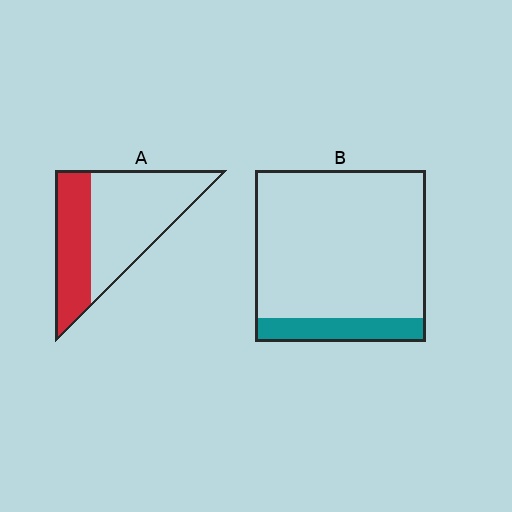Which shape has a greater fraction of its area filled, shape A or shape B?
Shape A.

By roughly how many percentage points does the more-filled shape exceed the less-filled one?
By roughly 25 percentage points (A over B).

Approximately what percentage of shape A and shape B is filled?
A is approximately 35% and B is approximately 15%.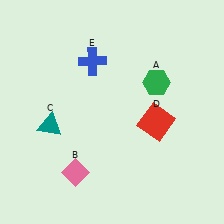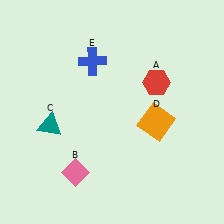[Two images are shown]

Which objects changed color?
A changed from green to red. D changed from red to orange.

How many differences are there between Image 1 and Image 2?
There are 2 differences between the two images.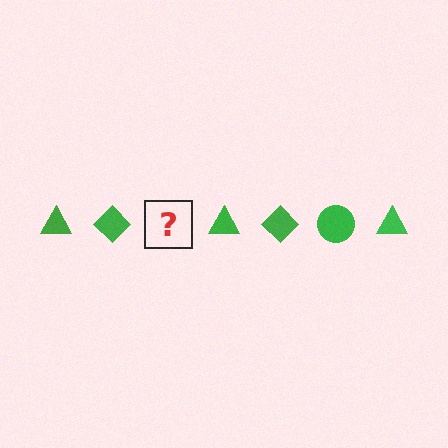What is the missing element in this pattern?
The missing element is a green circle.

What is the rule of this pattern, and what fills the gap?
The rule is that the pattern cycles through triangle, diamond, circle shapes in green. The gap should be filled with a green circle.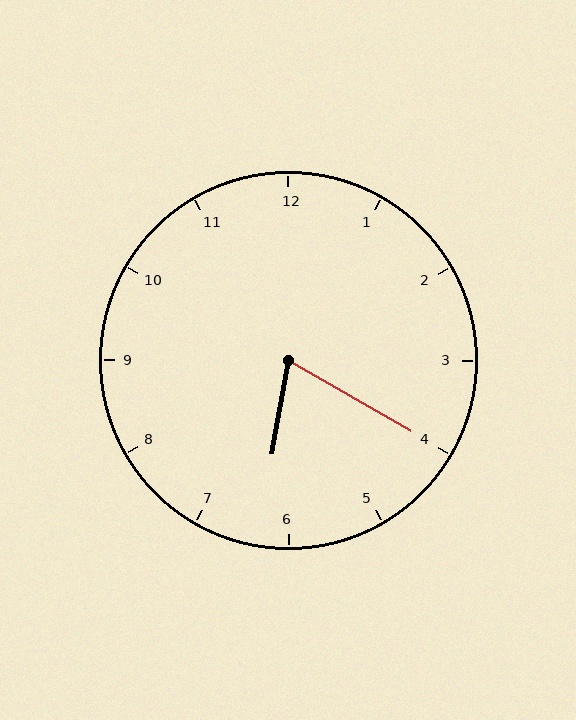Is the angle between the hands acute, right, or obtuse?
It is acute.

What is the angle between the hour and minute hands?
Approximately 70 degrees.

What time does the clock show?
6:20.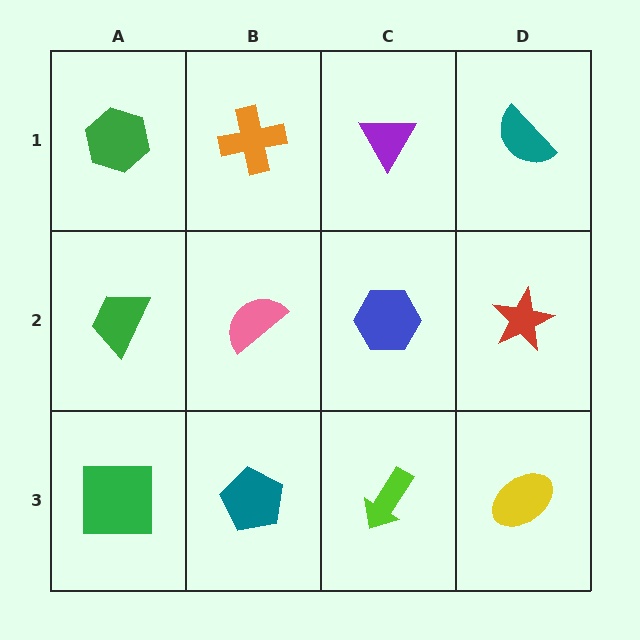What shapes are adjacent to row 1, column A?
A green trapezoid (row 2, column A), an orange cross (row 1, column B).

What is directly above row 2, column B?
An orange cross.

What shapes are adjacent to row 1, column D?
A red star (row 2, column D), a purple triangle (row 1, column C).